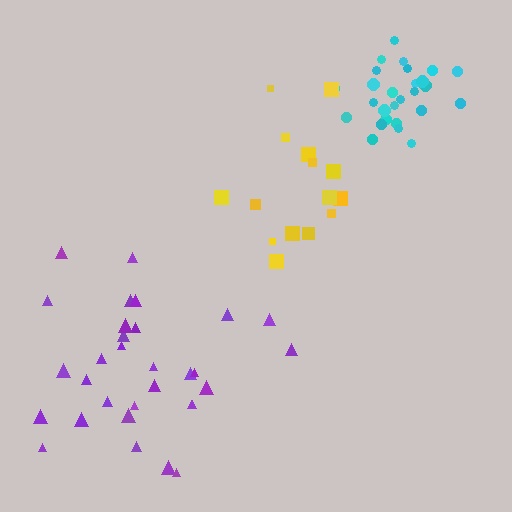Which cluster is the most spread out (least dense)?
Yellow.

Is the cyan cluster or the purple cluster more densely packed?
Cyan.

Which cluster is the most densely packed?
Cyan.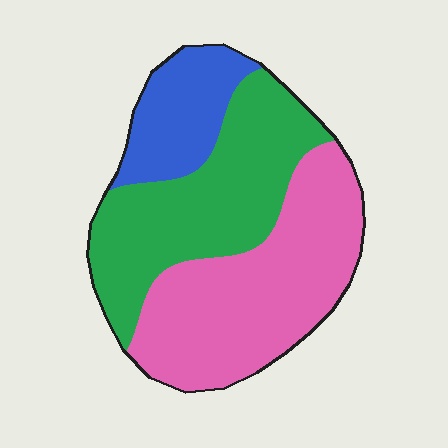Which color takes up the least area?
Blue, at roughly 15%.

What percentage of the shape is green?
Green takes up about two fifths (2/5) of the shape.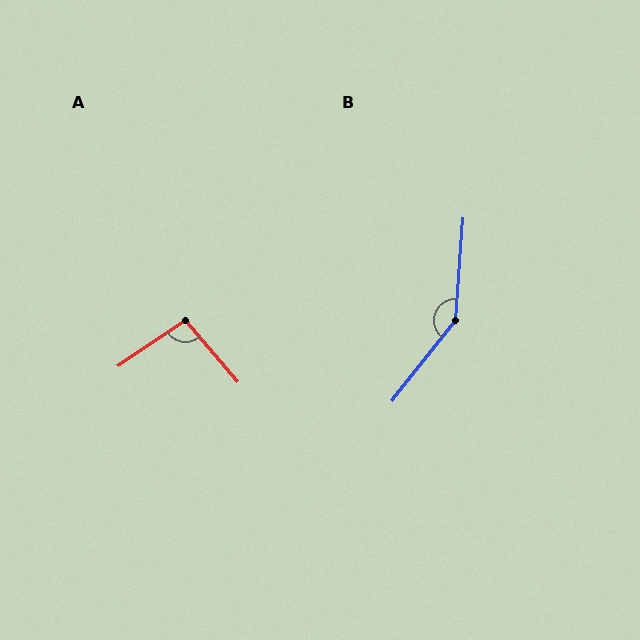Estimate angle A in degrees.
Approximately 97 degrees.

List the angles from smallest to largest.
A (97°), B (146°).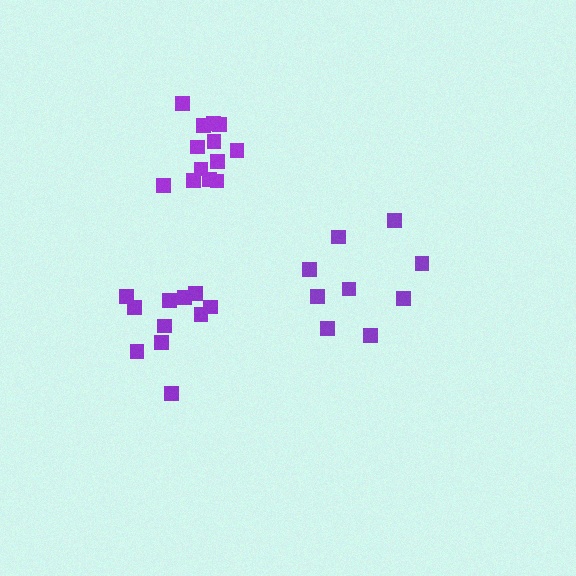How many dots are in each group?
Group 1: 9 dots, Group 2: 11 dots, Group 3: 13 dots (33 total).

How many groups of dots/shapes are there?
There are 3 groups.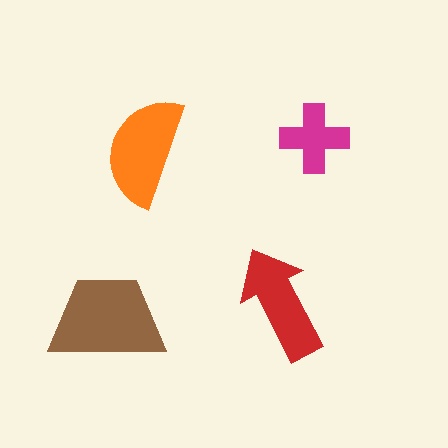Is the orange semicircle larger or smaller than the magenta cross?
Larger.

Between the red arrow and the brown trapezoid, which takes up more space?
The brown trapezoid.